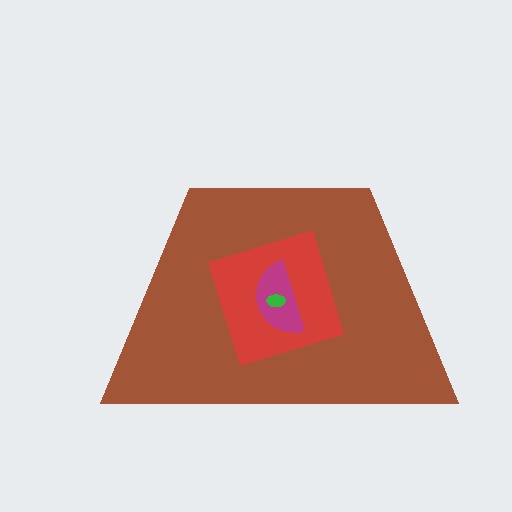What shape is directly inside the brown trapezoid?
The red square.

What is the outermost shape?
The brown trapezoid.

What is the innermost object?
The green ellipse.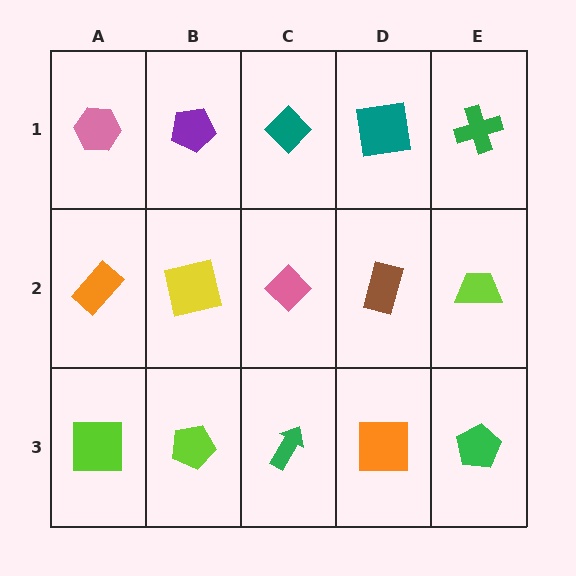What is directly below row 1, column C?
A pink diamond.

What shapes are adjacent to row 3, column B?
A yellow square (row 2, column B), a lime square (row 3, column A), a green arrow (row 3, column C).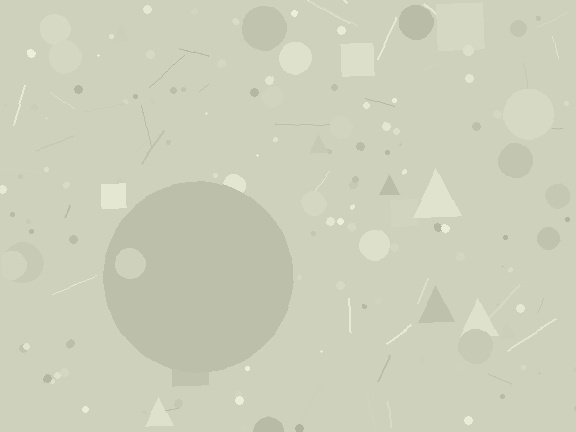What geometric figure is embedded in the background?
A circle is embedded in the background.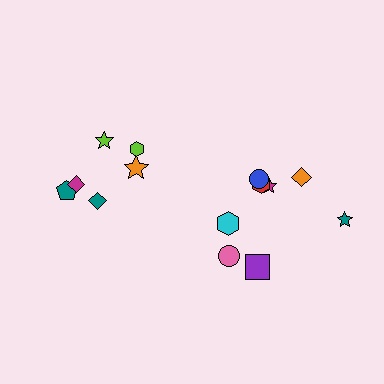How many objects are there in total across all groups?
There are 14 objects.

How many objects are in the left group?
There are 6 objects.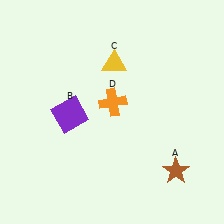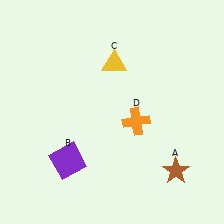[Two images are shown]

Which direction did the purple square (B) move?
The purple square (B) moved down.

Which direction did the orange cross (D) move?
The orange cross (D) moved right.